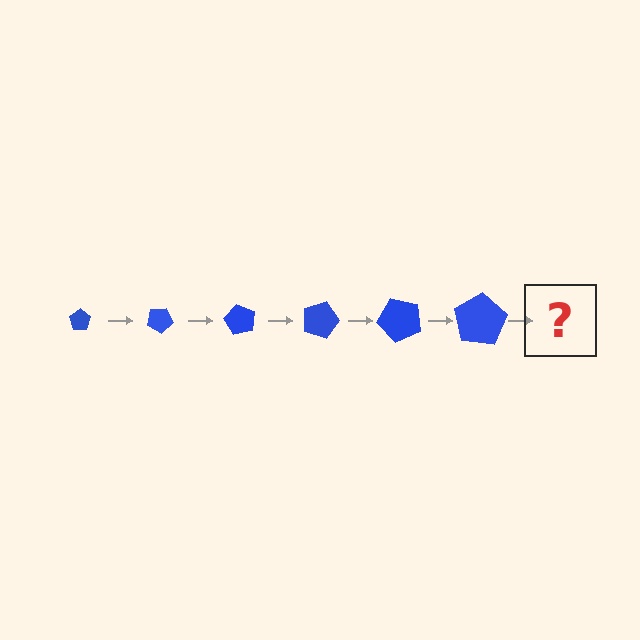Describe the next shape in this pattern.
It should be a pentagon, larger than the previous one and rotated 180 degrees from the start.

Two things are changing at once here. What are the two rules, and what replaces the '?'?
The two rules are that the pentagon grows larger each step and it rotates 30 degrees each step. The '?' should be a pentagon, larger than the previous one and rotated 180 degrees from the start.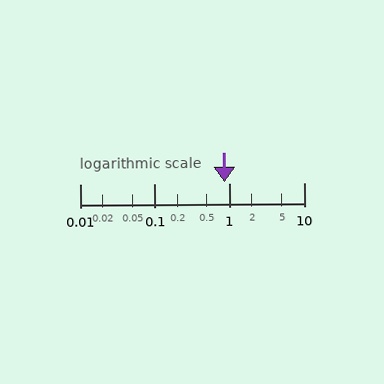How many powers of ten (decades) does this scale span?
The scale spans 3 decades, from 0.01 to 10.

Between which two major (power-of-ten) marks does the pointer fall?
The pointer is between 0.1 and 1.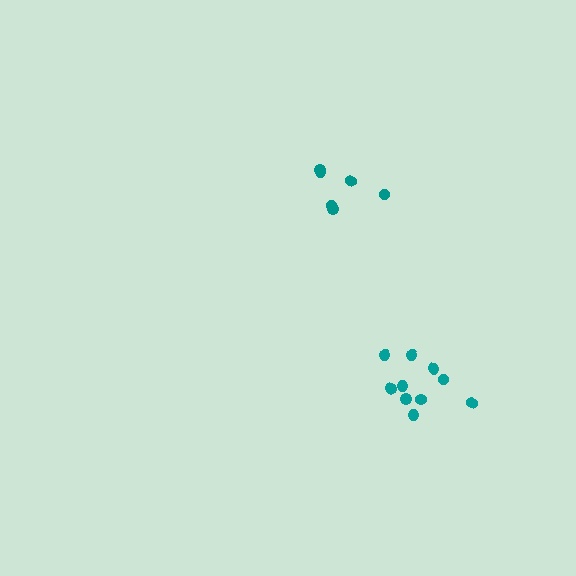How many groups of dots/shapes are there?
There are 2 groups.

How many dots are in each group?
Group 1: 10 dots, Group 2: 6 dots (16 total).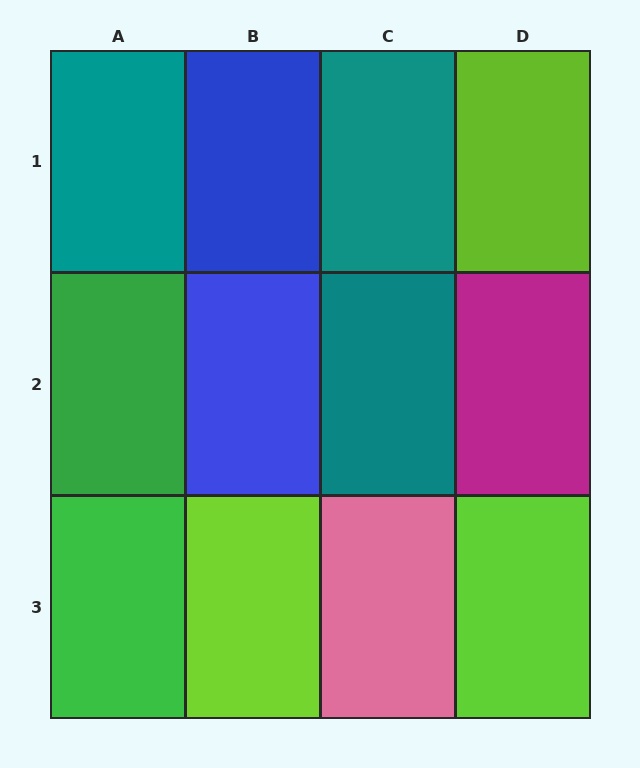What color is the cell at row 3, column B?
Lime.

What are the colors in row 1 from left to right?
Teal, blue, teal, lime.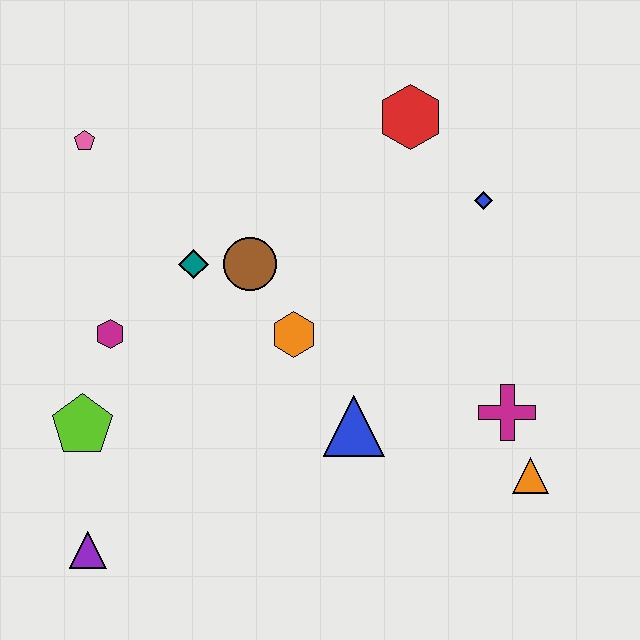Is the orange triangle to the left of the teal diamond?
No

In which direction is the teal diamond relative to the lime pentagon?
The teal diamond is above the lime pentagon.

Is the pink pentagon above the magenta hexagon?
Yes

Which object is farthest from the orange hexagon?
The purple triangle is farthest from the orange hexagon.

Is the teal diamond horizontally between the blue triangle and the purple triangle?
Yes